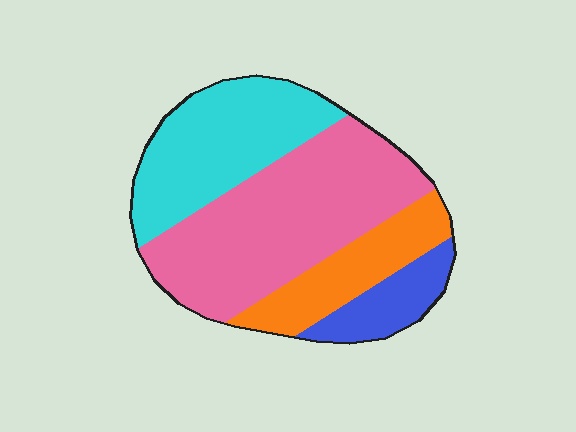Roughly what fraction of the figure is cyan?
Cyan covers about 30% of the figure.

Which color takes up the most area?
Pink, at roughly 45%.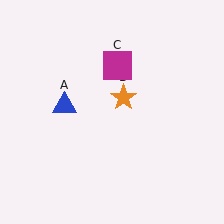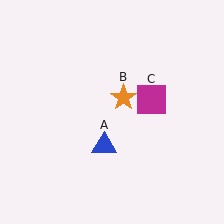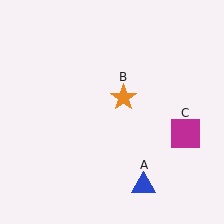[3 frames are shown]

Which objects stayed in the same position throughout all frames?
Orange star (object B) remained stationary.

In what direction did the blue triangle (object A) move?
The blue triangle (object A) moved down and to the right.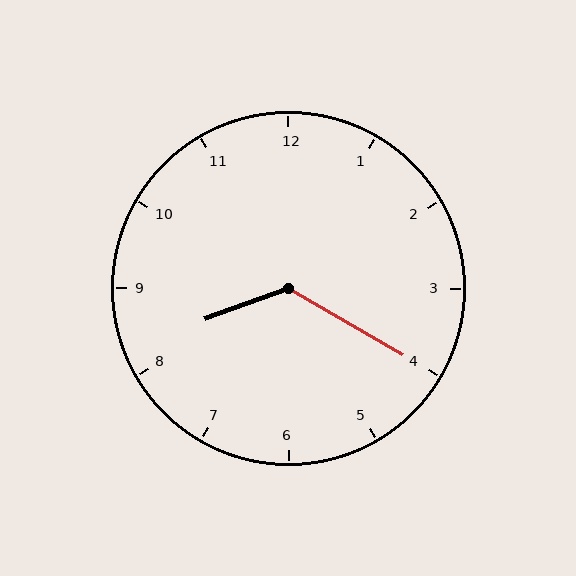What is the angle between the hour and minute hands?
Approximately 130 degrees.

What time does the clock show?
8:20.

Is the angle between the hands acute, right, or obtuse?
It is obtuse.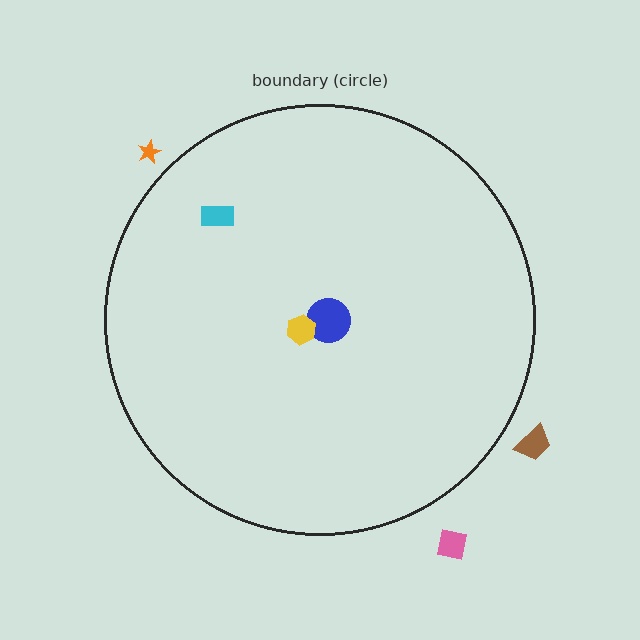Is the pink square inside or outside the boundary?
Outside.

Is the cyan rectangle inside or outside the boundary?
Inside.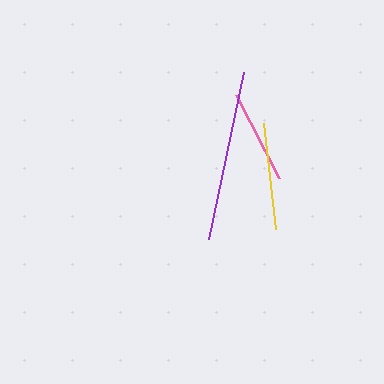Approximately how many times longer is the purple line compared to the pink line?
The purple line is approximately 1.8 times the length of the pink line.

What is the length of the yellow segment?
The yellow segment is approximately 107 pixels long.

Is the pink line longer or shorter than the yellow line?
The yellow line is longer than the pink line.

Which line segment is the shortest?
The pink line is the shortest at approximately 94 pixels.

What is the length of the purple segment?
The purple segment is approximately 171 pixels long.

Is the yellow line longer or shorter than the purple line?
The purple line is longer than the yellow line.